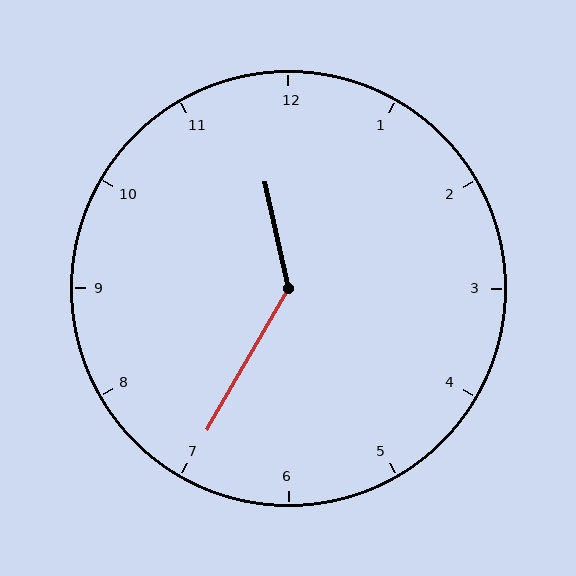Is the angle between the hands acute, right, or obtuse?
It is obtuse.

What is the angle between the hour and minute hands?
Approximately 138 degrees.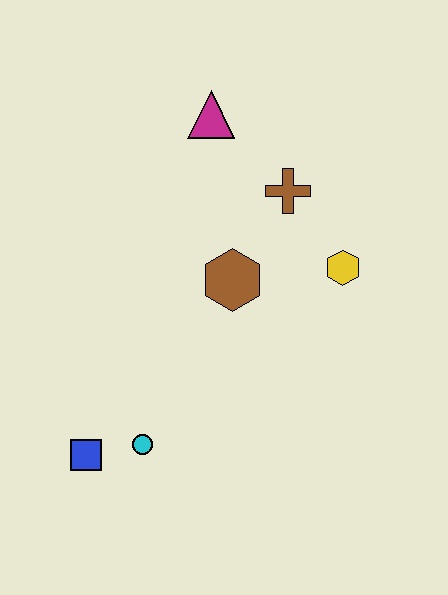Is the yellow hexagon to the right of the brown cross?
Yes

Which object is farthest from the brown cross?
The blue square is farthest from the brown cross.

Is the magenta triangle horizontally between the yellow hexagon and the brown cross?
No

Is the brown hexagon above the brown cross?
No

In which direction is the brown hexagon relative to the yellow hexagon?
The brown hexagon is to the left of the yellow hexagon.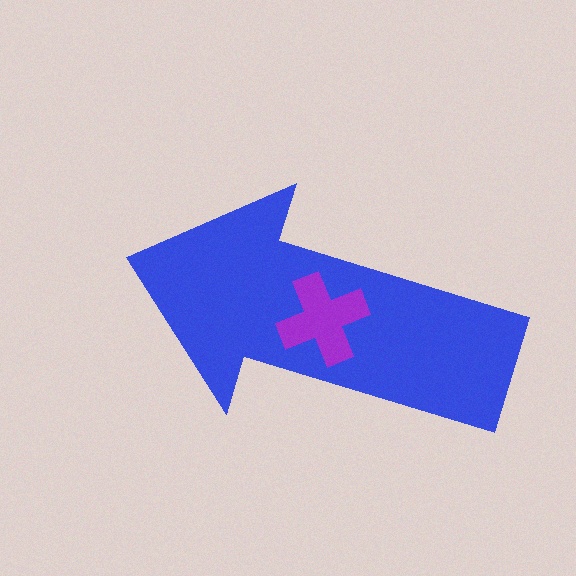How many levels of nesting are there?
2.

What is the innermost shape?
The purple cross.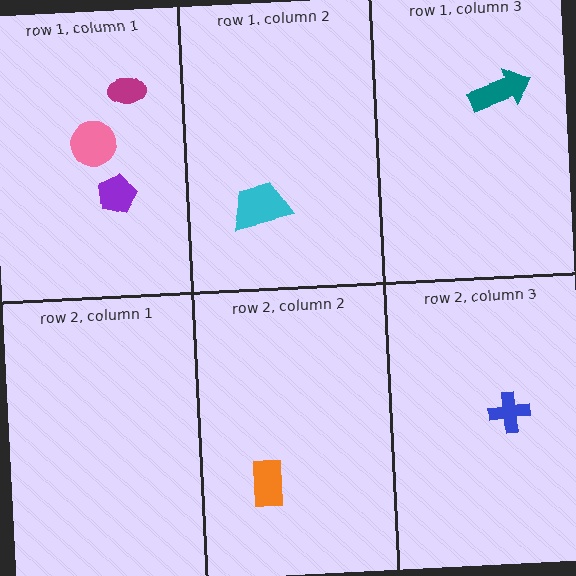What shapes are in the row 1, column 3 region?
The teal arrow.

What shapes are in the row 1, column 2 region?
The cyan trapezoid.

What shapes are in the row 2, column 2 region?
The orange rectangle.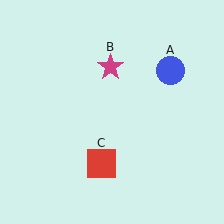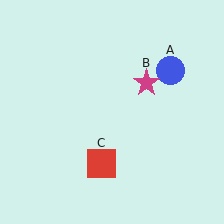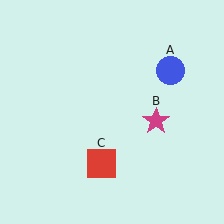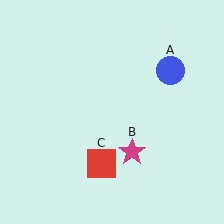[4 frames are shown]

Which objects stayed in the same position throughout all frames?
Blue circle (object A) and red square (object C) remained stationary.